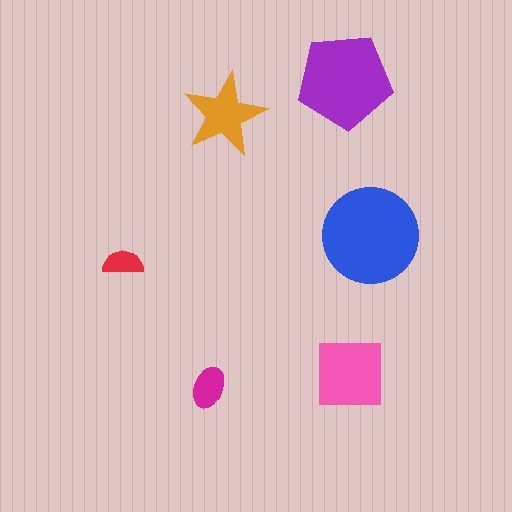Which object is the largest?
The blue circle.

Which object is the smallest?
The red semicircle.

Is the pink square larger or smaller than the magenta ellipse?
Larger.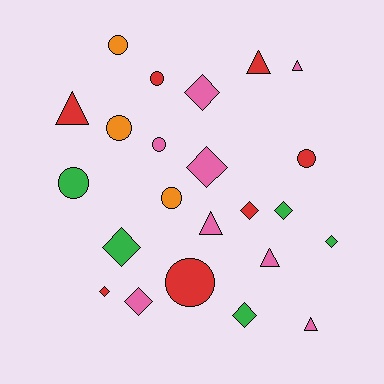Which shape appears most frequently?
Diamond, with 9 objects.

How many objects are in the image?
There are 23 objects.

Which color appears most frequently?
Pink, with 8 objects.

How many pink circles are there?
There is 1 pink circle.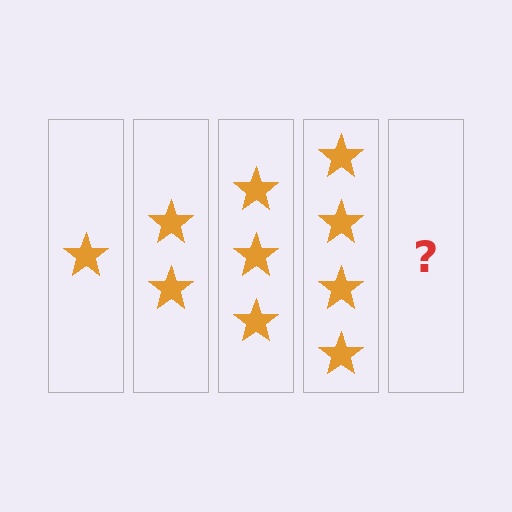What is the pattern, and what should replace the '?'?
The pattern is that each step adds one more star. The '?' should be 5 stars.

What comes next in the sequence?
The next element should be 5 stars.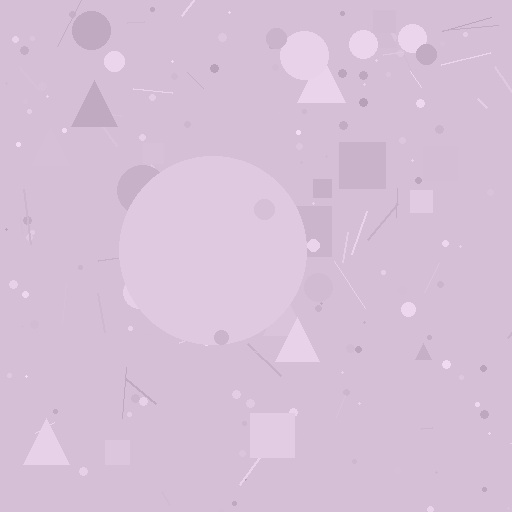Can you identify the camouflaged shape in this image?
The camouflaged shape is a circle.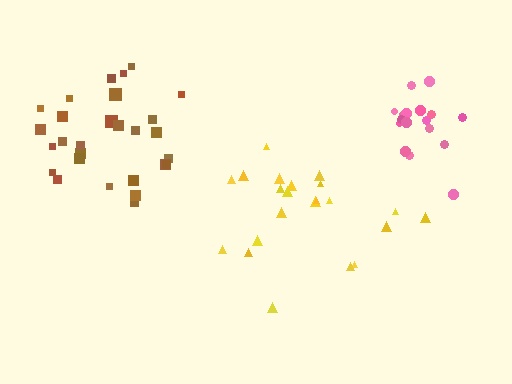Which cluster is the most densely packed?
Pink.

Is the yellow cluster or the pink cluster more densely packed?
Pink.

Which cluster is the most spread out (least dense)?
Yellow.